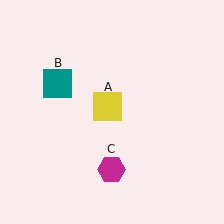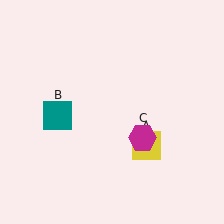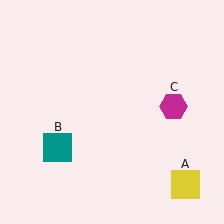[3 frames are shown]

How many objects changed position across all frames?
3 objects changed position: yellow square (object A), teal square (object B), magenta hexagon (object C).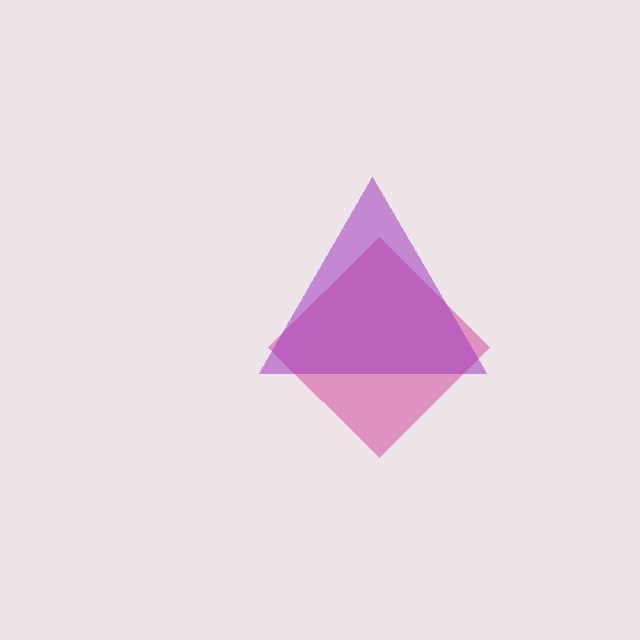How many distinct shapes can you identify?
There are 2 distinct shapes: a magenta diamond, a purple triangle.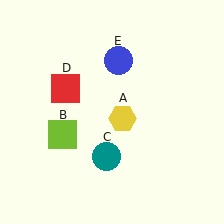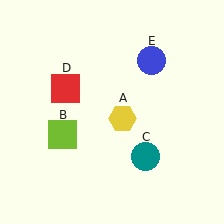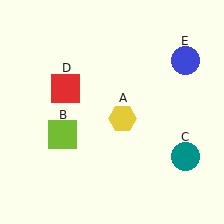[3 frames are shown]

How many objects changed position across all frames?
2 objects changed position: teal circle (object C), blue circle (object E).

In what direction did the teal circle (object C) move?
The teal circle (object C) moved right.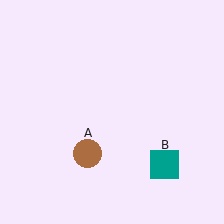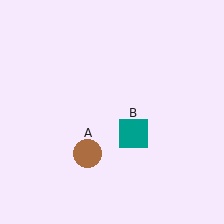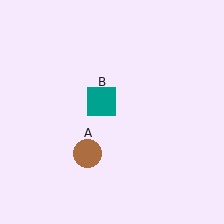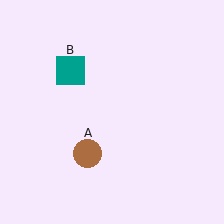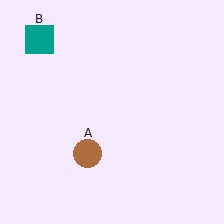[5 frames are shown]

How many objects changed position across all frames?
1 object changed position: teal square (object B).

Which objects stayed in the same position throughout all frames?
Brown circle (object A) remained stationary.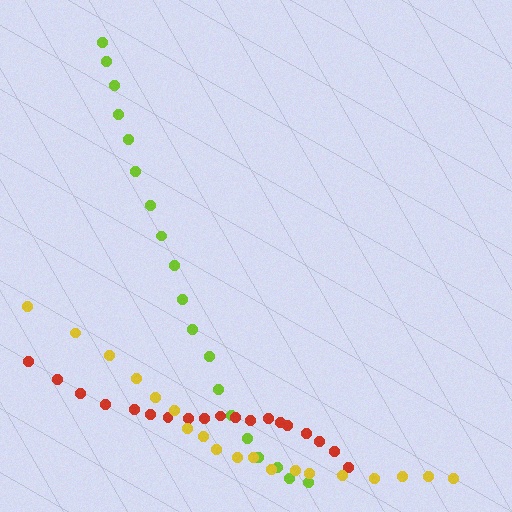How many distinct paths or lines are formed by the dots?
There are 3 distinct paths.